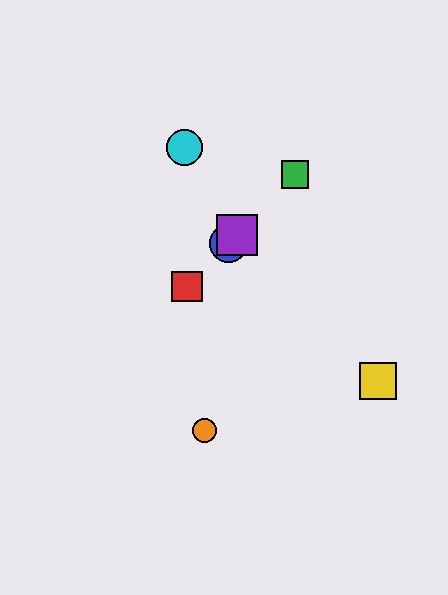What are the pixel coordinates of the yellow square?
The yellow square is at (378, 381).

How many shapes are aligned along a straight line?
4 shapes (the red square, the blue circle, the green square, the purple square) are aligned along a straight line.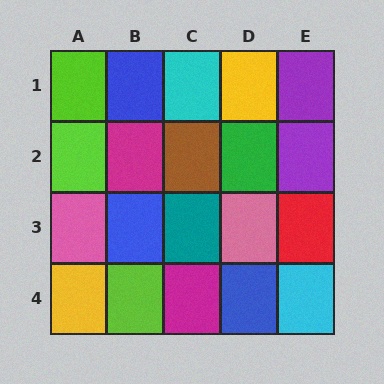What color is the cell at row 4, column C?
Magenta.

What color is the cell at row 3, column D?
Pink.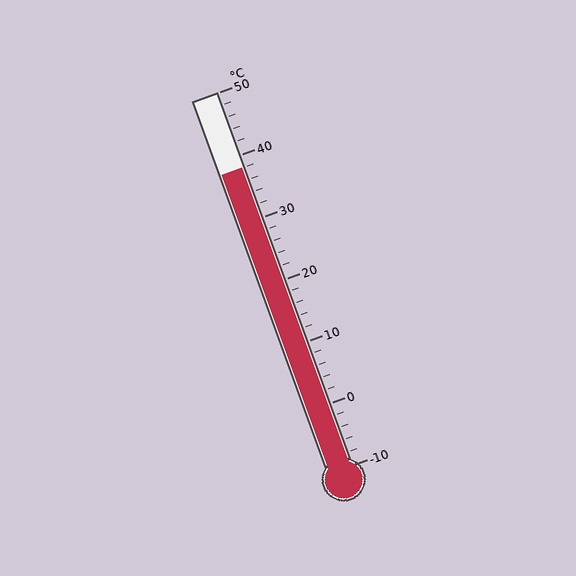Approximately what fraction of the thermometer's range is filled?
The thermometer is filled to approximately 80% of its range.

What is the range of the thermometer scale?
The thermometer scale ranges from -10°C to 50°C.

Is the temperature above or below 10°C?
The temperature is above 10°C.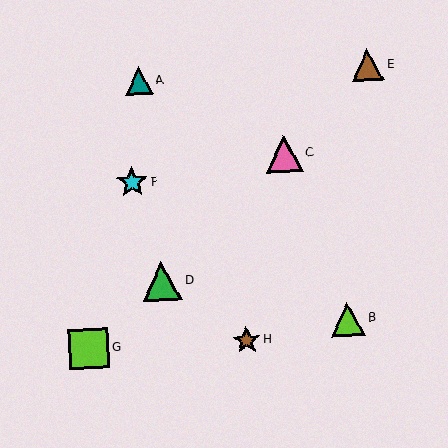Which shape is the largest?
The lime square (labeled G) is the largest.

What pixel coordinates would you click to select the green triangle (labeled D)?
Click at (162, 281) to select the green triangle D.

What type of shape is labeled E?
Shape E is a brown triangle.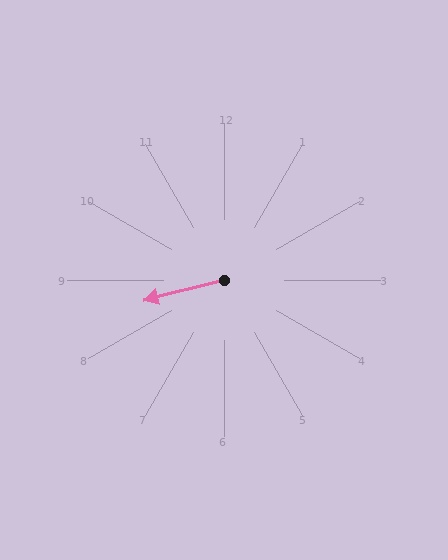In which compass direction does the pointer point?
West.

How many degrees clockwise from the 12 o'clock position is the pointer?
Approximately 256 degrees.